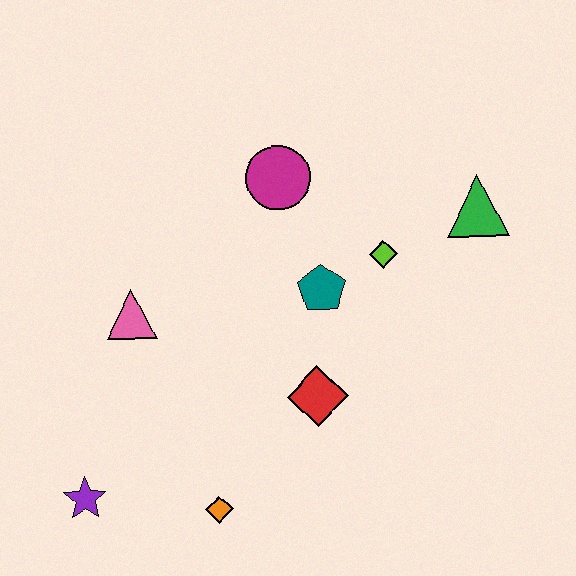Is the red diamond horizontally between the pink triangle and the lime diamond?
Yes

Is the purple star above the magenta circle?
No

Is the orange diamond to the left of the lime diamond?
Yes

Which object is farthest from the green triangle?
The purple star is farthest from the green triangle.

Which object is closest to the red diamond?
The teal pentagon is closest to the red diamond.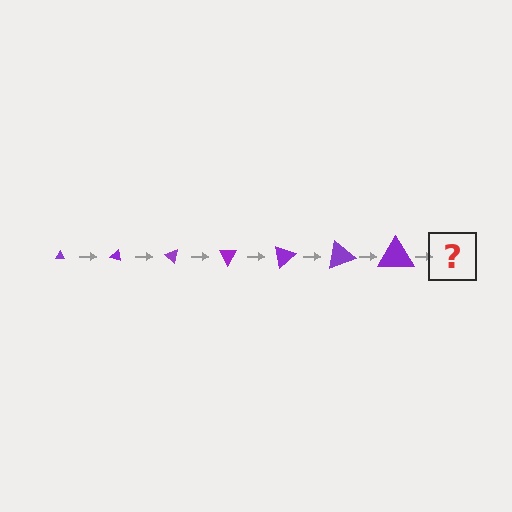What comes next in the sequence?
The next element should be a triangle, larger than the previous one and rotated 140 degrees from the start.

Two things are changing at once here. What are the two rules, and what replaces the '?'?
The two rules are that the triangle grows larger each step and it rotates 20 degrees each step. The '?' should be a triangle, larger than the previous one and rotated 140 degrees from the start.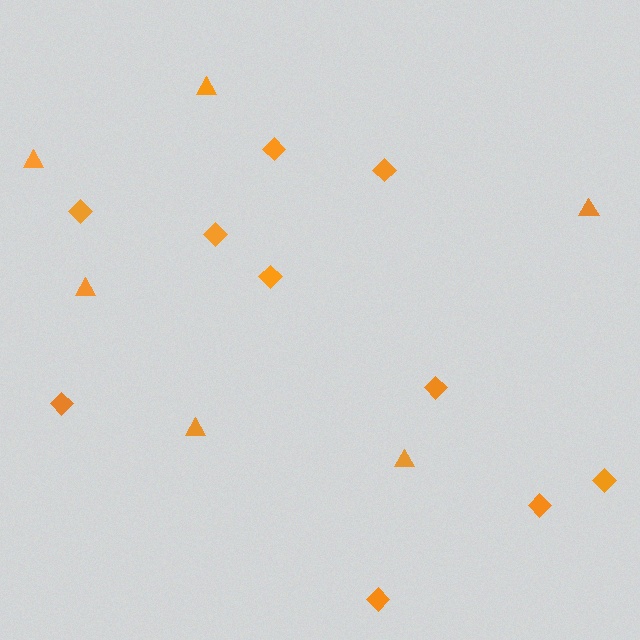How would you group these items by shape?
There are 2 groups: one group of diamonds (10) and one group of triangles (6).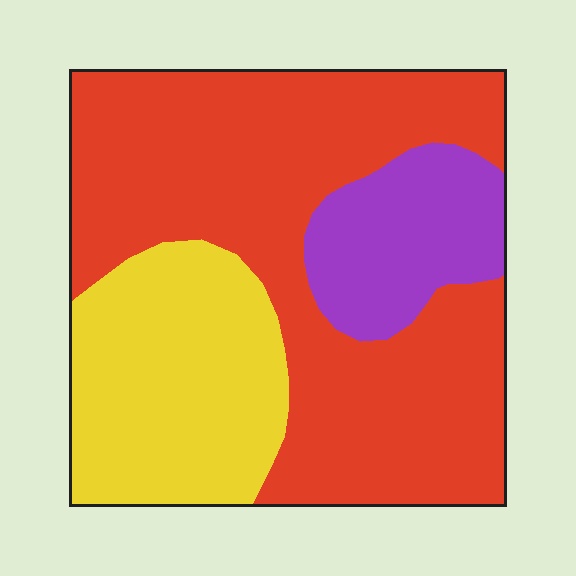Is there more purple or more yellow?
Yellow.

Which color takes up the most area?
Red, at roughly 60%.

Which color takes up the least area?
Purple, at roughly 15%.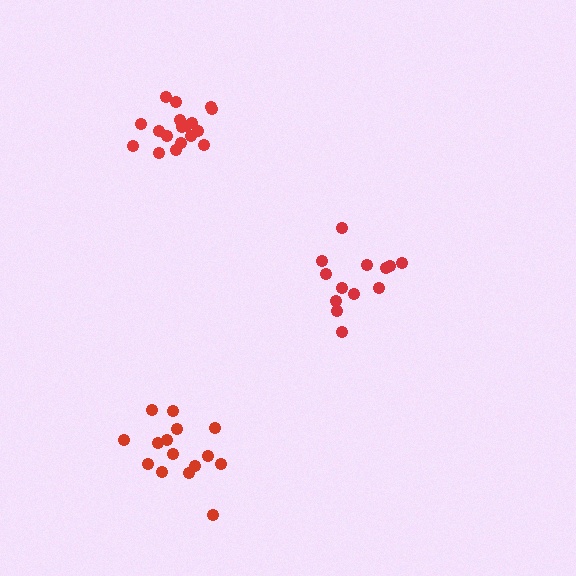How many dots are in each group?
Group 1: 13 dots, Group 2: 18 dots, Group 3: 15 dots (46 total).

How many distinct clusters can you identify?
There are 3 distinct clusters.